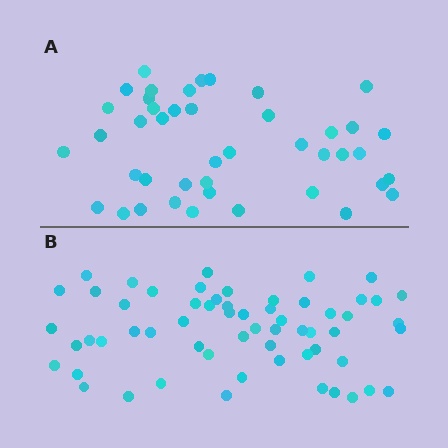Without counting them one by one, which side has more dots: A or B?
Region B (the bottom region) has more dots.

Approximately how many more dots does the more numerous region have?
Region B has approximately 15 more dots than region A.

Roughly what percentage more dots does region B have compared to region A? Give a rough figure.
About 40% more.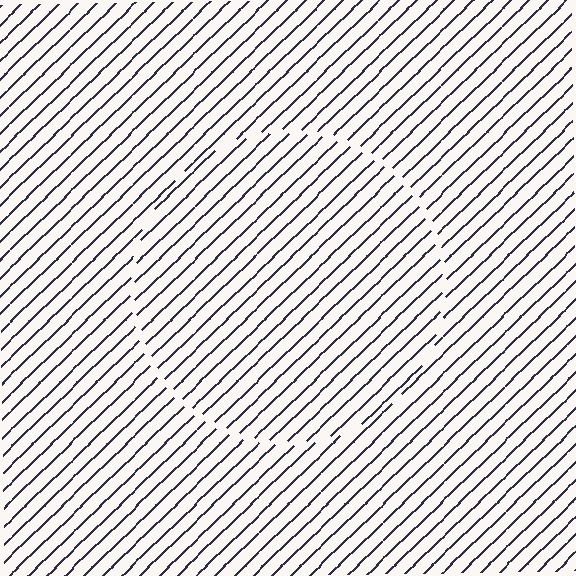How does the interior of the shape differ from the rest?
The interior of the shape contains the same grating, shifted by half a period — the contour is defined by the phase discontinuity where line-ends from the inner and outer gratings abut.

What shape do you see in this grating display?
An illusory circle. The interior of the shape contains the same grating, shifted by half a period — the contour is defined by the phase discontinuity where line-ends from the inner and outer gratings abut.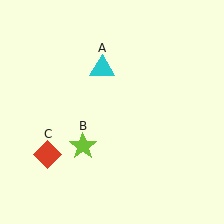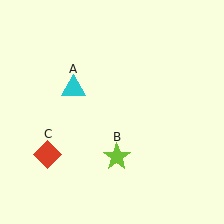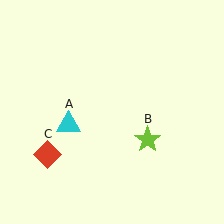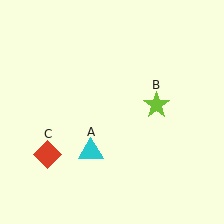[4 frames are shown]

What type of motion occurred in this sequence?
The cyan triangle (object A), lime star (object B) rotated counterclockwise around the center of the scene.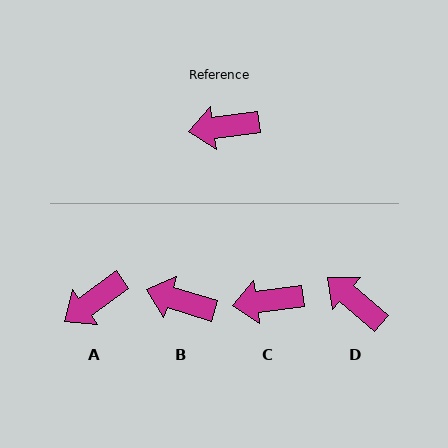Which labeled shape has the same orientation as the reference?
C.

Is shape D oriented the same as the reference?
No, it is off by about 48 degrees.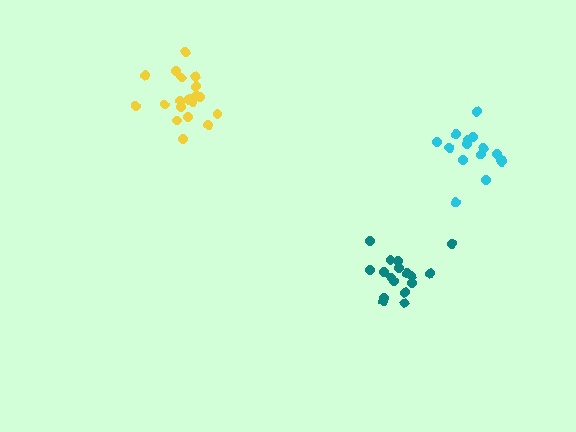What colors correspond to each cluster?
The clusters are colored: cyan, yellow, teal.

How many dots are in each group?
Group 1: 15 dots, Group 2: 20 dots, Group 3: 17 dots (52 total).